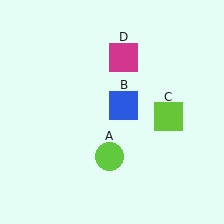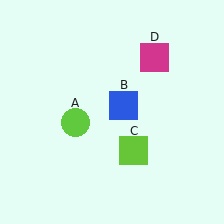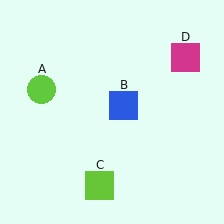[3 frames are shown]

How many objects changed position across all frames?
3 objects changed position: lime circle (object A), lime square (object C), magenta square (object D).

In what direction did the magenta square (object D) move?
The magenta square (object D) moved right.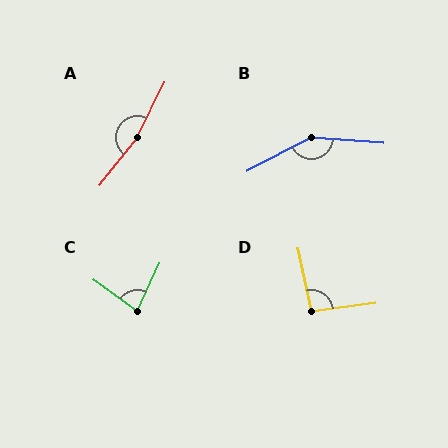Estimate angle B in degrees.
Approximately 148 degrees.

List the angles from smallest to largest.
C (79°), D (94°), B (148°), A (168°).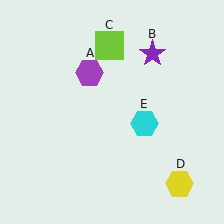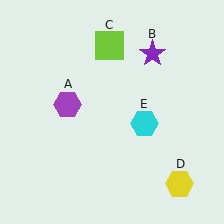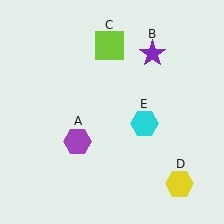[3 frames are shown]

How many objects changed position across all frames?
1 object changed position: purple hexagon (object A).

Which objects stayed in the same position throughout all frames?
Purple star (object B) and lime square (object C) and yellow hexagon (object D) and cyan hexagon (object E) remained stationary.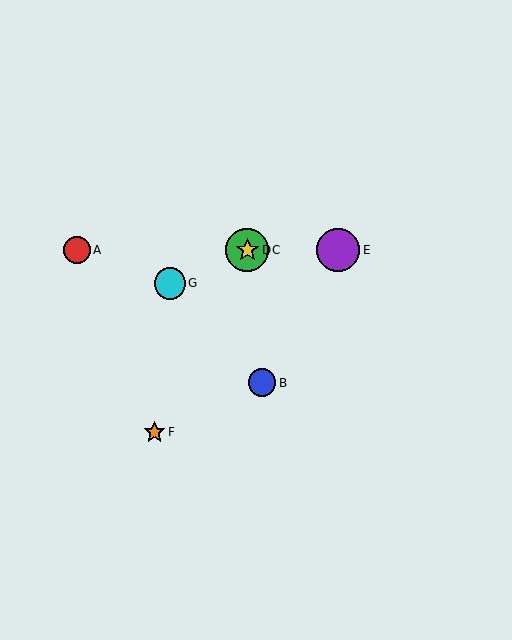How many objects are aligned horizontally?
4 objects (A, C, D, E) are aligned horizontally.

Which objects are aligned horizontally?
Objects A, C, D, E are aligned horizontally.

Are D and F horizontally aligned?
No, D is at y≈250 and F is at y≈432.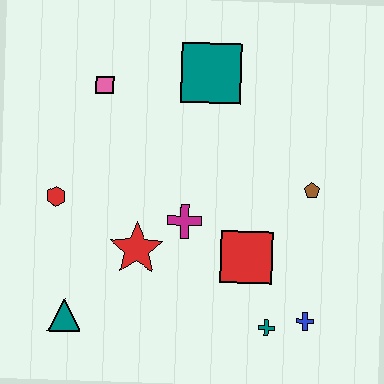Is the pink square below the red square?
No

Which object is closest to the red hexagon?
The red star is closest to the red hexagon.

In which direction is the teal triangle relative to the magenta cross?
The teal triangle is to the left of the magenta cross.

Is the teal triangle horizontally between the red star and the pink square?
No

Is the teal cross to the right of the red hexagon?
Yes